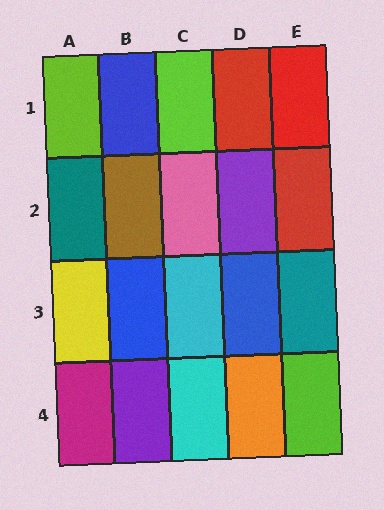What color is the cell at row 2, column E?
Red.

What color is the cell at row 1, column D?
Red.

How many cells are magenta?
1 cell is magenta.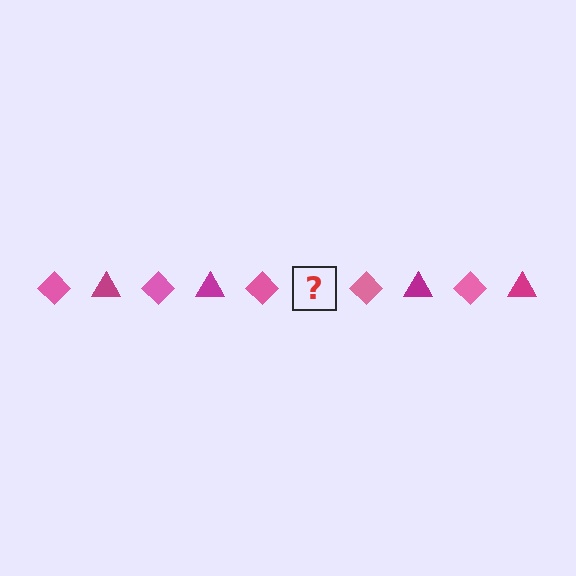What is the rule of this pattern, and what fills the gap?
The rule is that the pattern alternates between pink diamond and magenta triangle. The gap should be filled with a magenta triangle.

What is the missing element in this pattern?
The missing element is a magenta triangle.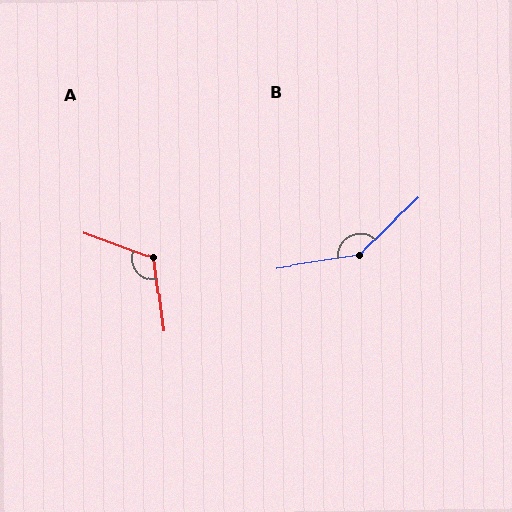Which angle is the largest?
B, at approximately 145 degrees.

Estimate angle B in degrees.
Approximately 145 degrees.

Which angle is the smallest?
A, at approximately 117 degrees.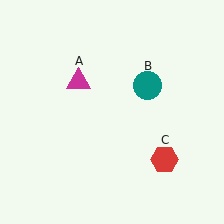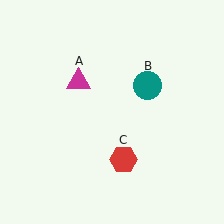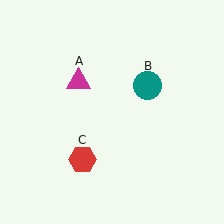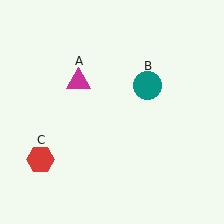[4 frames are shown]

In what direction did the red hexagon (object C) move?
The red hexagon (object C) moved left.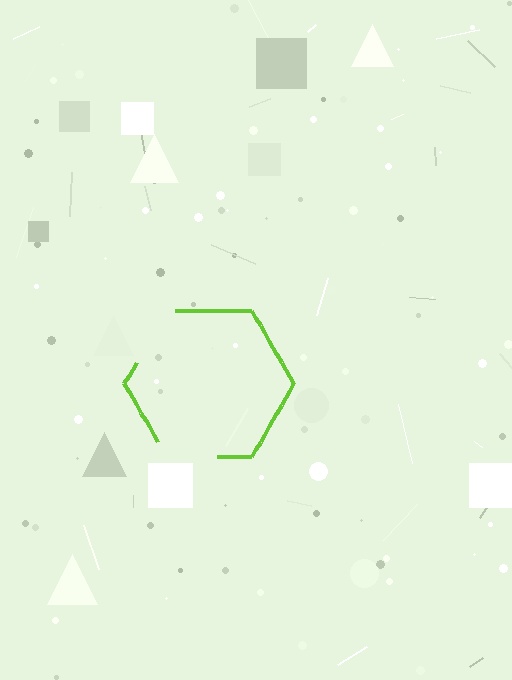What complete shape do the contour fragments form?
The contour fragments form a hexagon.